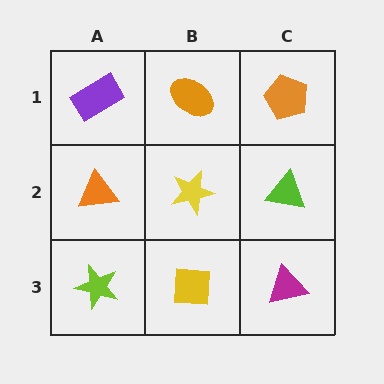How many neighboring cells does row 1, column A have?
2.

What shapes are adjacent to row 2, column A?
A purple rectangle (row 1, column A), a lime star (row 3, column A), a yellow star (row 2, column B).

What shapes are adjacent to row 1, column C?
A lime triangle (row 2, column C), an orange ellipse (row 1, column B).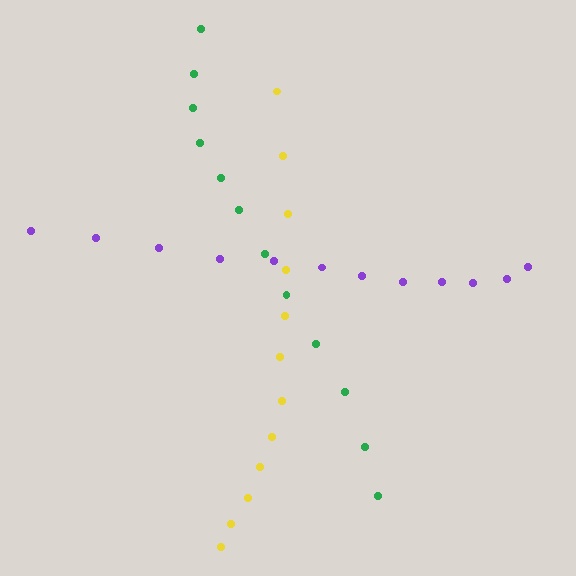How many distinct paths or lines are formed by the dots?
There are 3 distinct paths.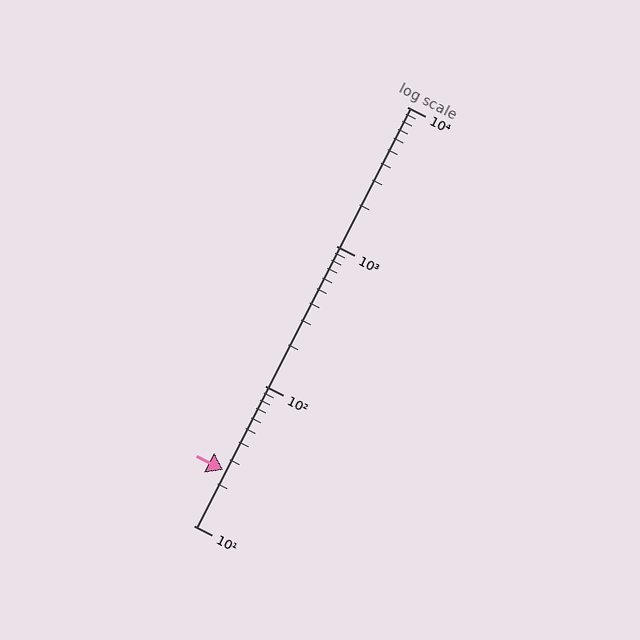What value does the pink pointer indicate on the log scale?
The pointer indicates approximately 25.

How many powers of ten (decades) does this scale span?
The scale spans 3 decades, from 10 to 10000.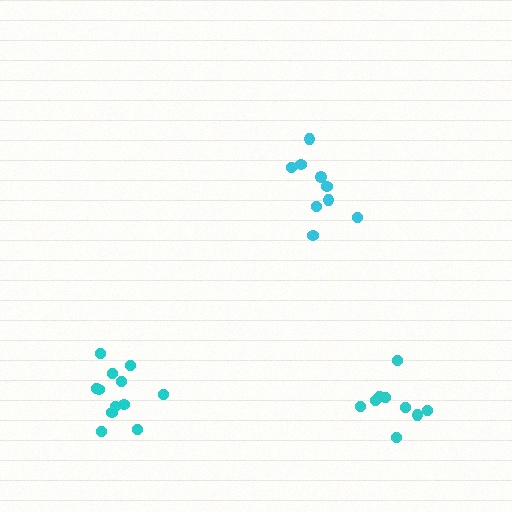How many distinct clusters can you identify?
There are 3 distinct clusters.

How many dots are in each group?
Group 1: 9 dots, Group 2: 12 dots, Group 3: 9 dots (30 total).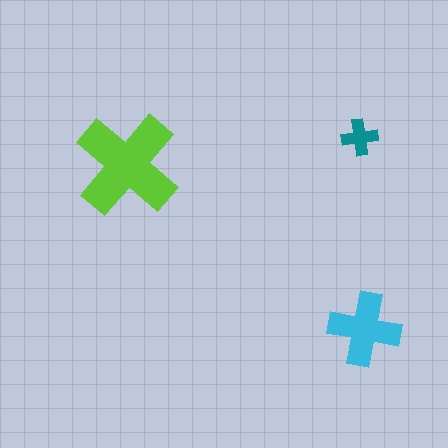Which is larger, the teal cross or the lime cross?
The lime one.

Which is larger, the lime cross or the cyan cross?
The lime one.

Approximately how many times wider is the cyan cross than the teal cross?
About 2 times wider.